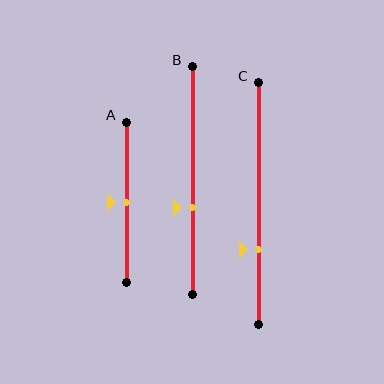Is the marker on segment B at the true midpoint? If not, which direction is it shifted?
No, the marker on segment B is shifted downward by about 12% of the segment length.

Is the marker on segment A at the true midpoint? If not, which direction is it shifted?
Yes, the marker on segment A is at the true midpoint.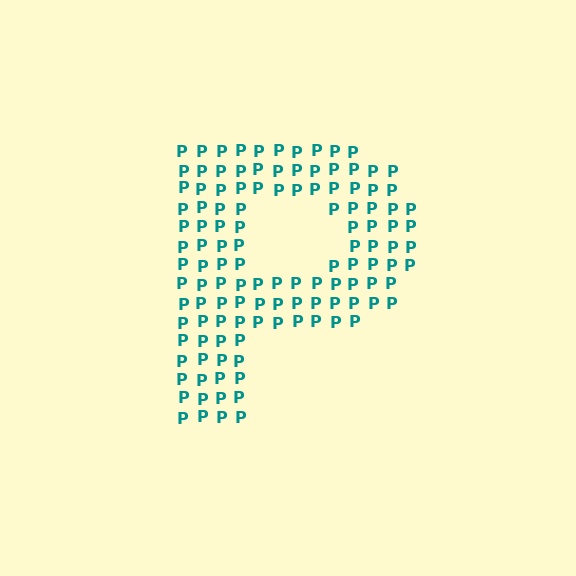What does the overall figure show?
The overall figure shows the letter P.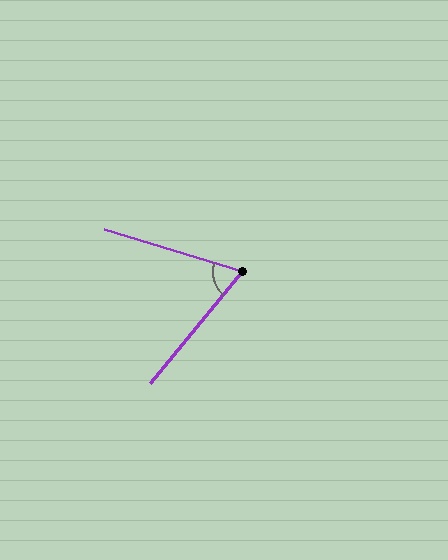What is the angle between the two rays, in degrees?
Approximately 68 degrees.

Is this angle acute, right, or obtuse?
It is acute.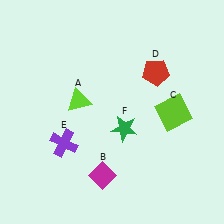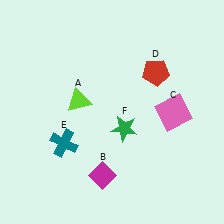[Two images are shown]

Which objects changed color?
C changed from lime to pink. E changed from purple to teal.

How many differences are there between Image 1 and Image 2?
There are 2 differences between the two images.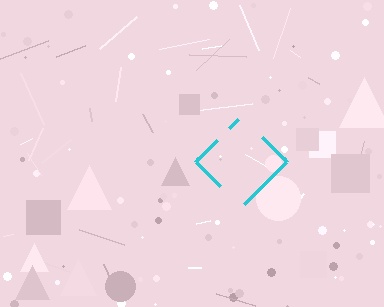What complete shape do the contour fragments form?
The contour fragments form a diamond.